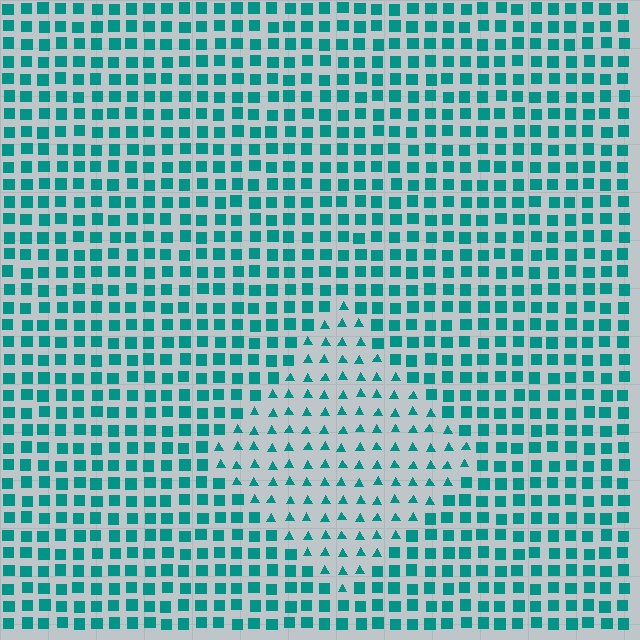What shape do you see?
I see a diamond.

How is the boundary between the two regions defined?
The boundary is defined by a change in element shape: triangles inside vs. squares outside. All elements share the same color and spacing.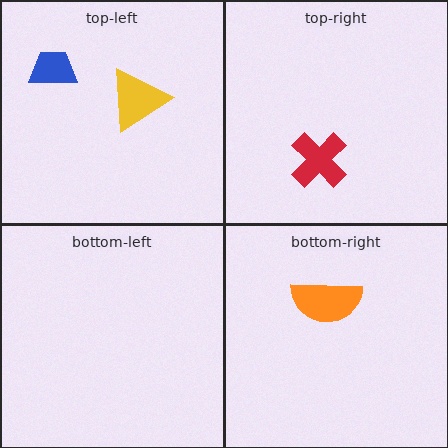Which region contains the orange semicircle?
The bottom-right region.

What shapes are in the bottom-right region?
The orange semicircle.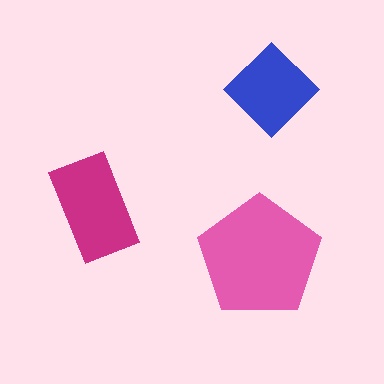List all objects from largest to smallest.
The pink pentagon, the magenta rectangle, the blue diamond.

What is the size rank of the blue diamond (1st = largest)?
3rd.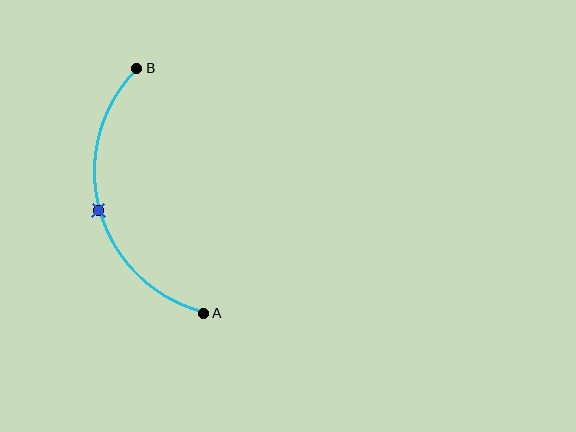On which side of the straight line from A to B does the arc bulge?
The arc bulges to the left of the straight line connecting A and B.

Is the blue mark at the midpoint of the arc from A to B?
Yes. The blue mark lies on the arc at equal arc-length from both A and B — it is the arc midpoint.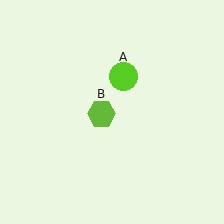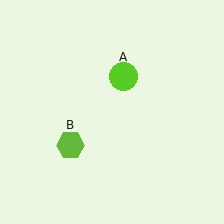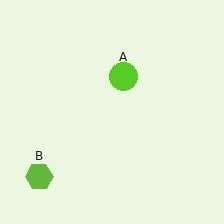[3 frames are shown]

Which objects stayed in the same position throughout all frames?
Lime circle (object A) remained stationary.